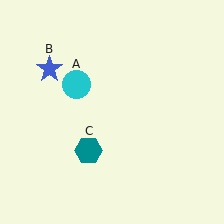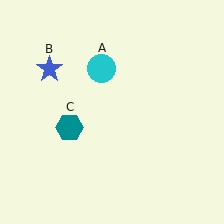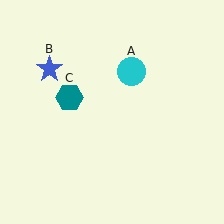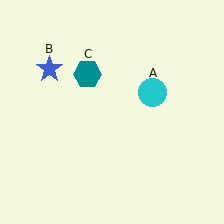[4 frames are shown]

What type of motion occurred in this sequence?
The cyan circle (object A), teal hexagon (object C) rotated clockwise around the center of the scene.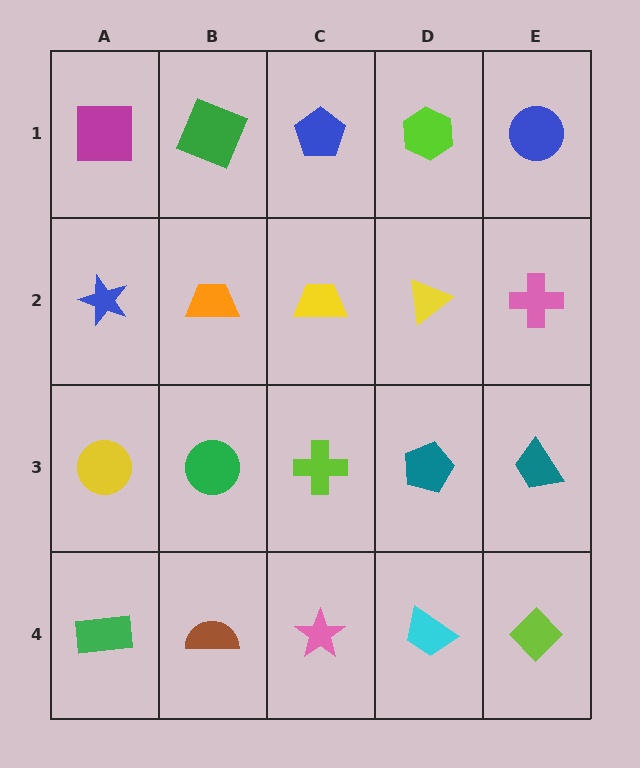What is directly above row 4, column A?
A yellow circle.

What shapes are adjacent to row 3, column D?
A yellow triangle (row 2, column D), a cyan trapezoid (row 4, column D), a lime cross (row 3, column C), a teal trapezoid (row 3, column E).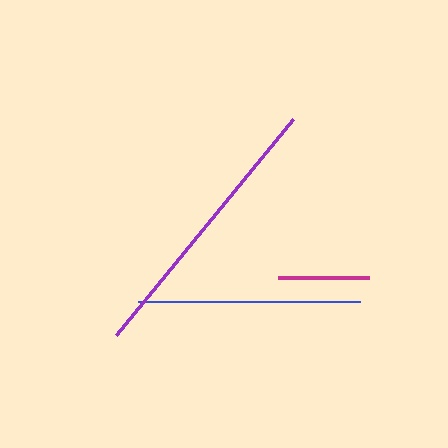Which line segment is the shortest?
The magenta line is the shortest at approximately 91 pixels.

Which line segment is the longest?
The purple line is the longest at approximately 279 pixels.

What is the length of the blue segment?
The blue segment is approximately 222 pixels long.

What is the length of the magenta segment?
The magenta segment is approximately 91 pixels long.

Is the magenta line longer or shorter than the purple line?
The purple line is longer than the magenta line.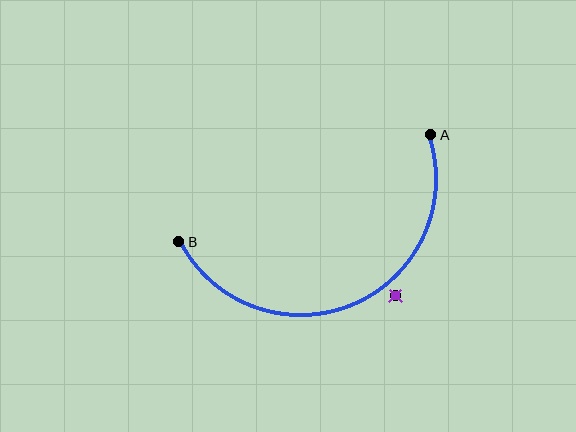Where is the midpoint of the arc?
The arc midpoint is the point on the curve farthest from the straight line joining A and B. It sits below that line.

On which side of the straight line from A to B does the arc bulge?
The arc bulges below the straight line connecting A and B.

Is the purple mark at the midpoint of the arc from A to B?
No — the purple mark does not lie on the arc at all. It sits slightly outside the curve.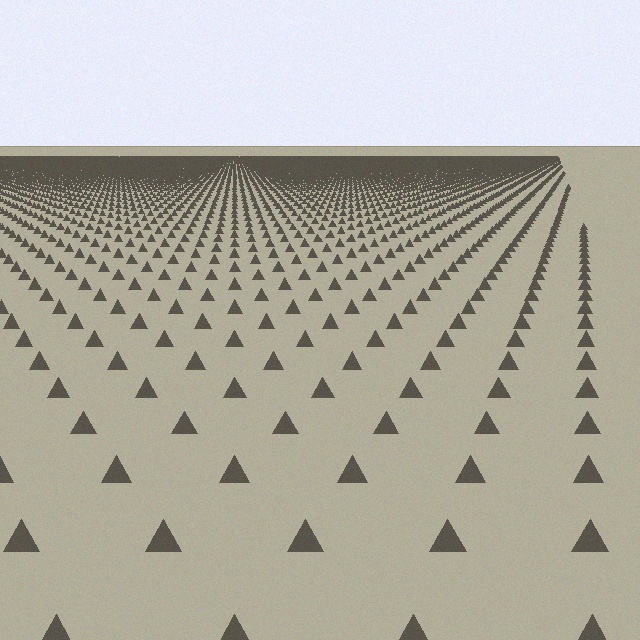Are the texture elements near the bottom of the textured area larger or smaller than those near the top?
Larger. Near the bottom, elements are closer to the viewer and appear at a bigger on-screen size.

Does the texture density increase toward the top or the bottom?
Density increases toward the top.